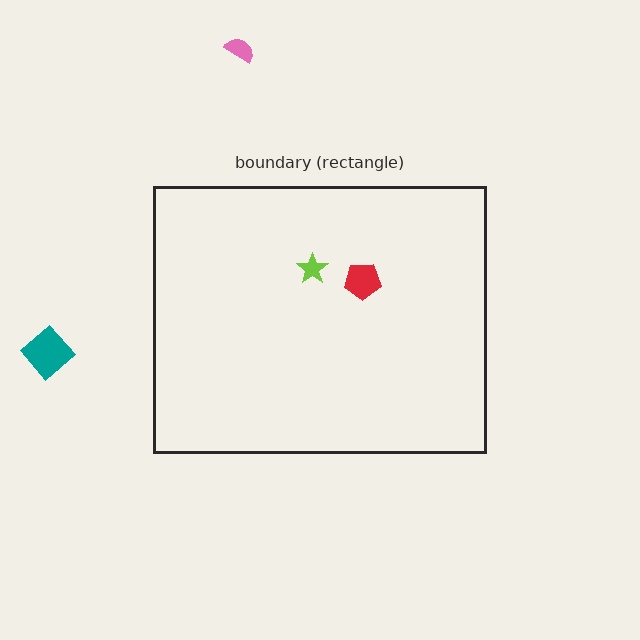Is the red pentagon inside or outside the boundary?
Inside.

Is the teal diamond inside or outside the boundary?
Outside.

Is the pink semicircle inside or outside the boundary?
Outside.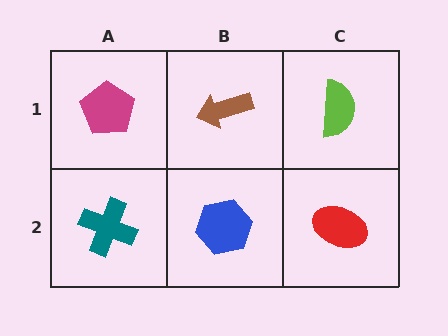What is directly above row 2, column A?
A magenta pentagon.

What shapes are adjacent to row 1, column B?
A blue hexagon (row 2, column B), a magenta pentagon (row 1, column A), a lime semicircle (row 1, column C).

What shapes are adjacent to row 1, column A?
A teal cross (row 2, column A), a brown arrow (row 1, column B).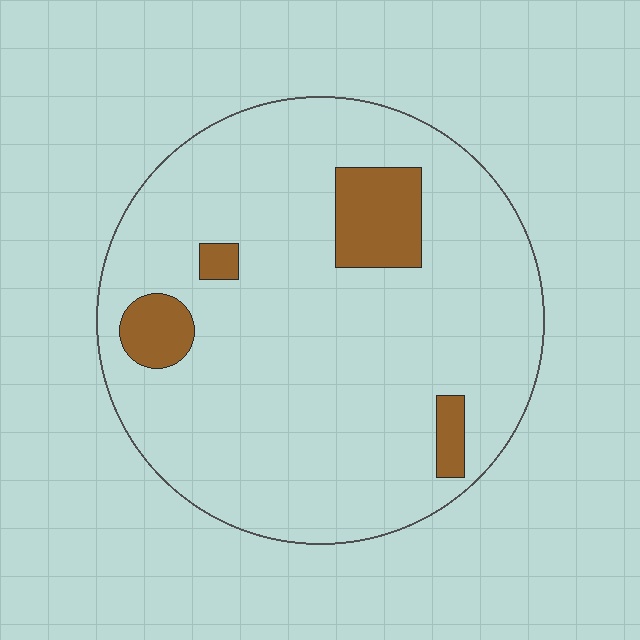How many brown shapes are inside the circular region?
4.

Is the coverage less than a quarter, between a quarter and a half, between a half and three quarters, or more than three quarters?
Less than a quarter.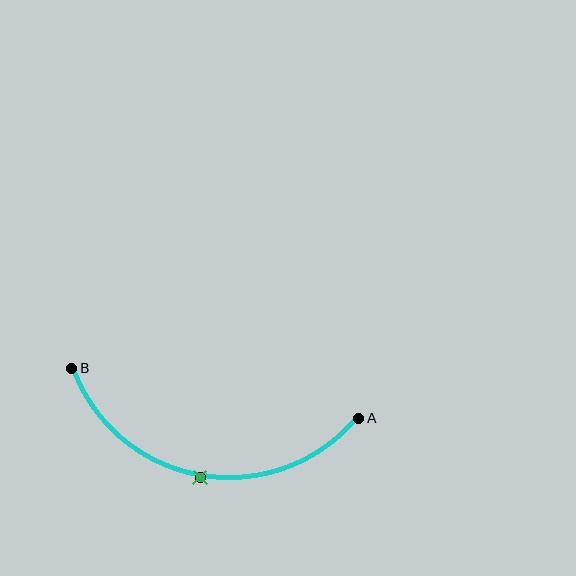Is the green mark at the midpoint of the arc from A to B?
Yes. The green mark lies on the arc at equal arc-length from both A and B — it is the arc midpoint.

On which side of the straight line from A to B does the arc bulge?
The arc bulges below the straight line connecting A and B.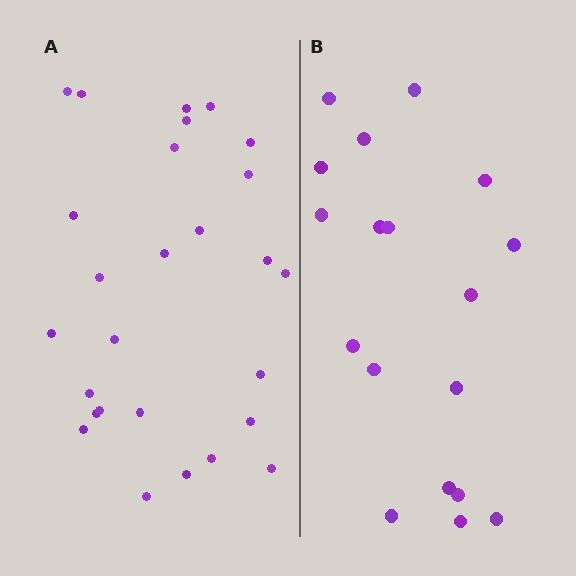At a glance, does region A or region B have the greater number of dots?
Region A (the left region) has more dots.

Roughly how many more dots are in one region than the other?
Region A has roughly 8 or so more dots than region B.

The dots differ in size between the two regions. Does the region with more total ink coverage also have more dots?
No. Region B has more total ink coverage because its dots are larger, but region A actually contains more individual dots. Total area can be misleading — the number of items is what matters here.